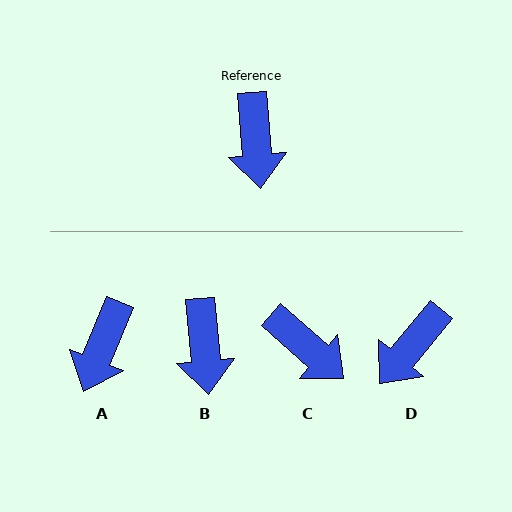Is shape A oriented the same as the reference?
No, it is off by about 27 degrees.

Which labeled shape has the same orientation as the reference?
B.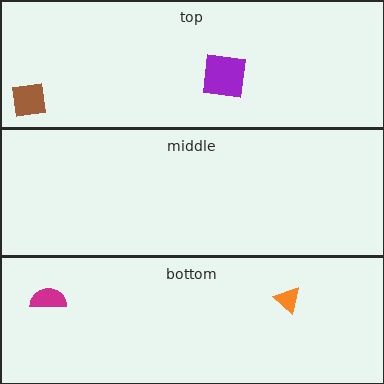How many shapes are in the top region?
2.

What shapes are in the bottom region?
The orange triangle, the magenta semicircle.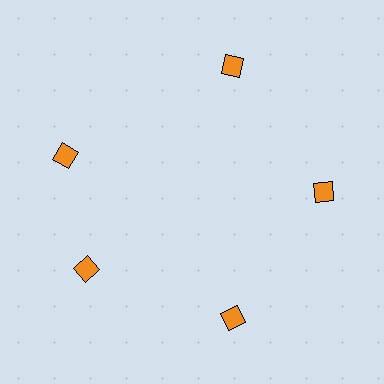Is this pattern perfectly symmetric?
No. The 5 orange diamonds are arranged in a ring, but one element near the 10 o'clock position is rotated out of alignment along the ring, breaking the 5-fold rotational symmetry.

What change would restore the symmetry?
The symmetry would be restored by rotating it back into even spacing with its neighbors so that all 5 diamonds sit at equal angles and equal distance from the center.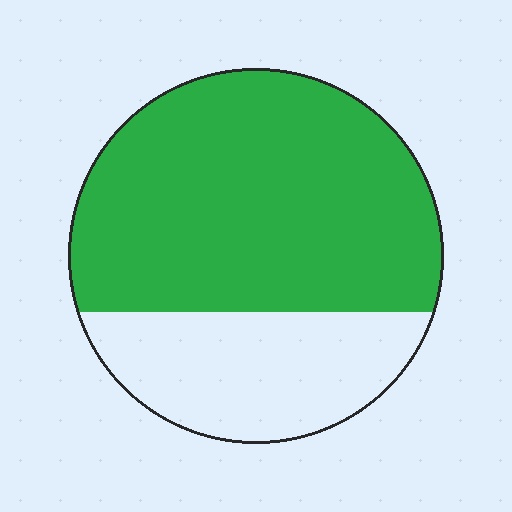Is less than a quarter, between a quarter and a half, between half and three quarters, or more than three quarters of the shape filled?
Between half and three quarters.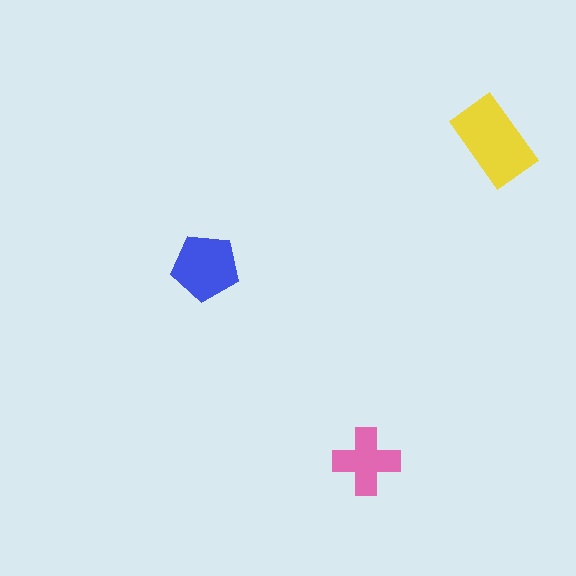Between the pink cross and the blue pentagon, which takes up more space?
The blue pentagon.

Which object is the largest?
The yellow rectangle.